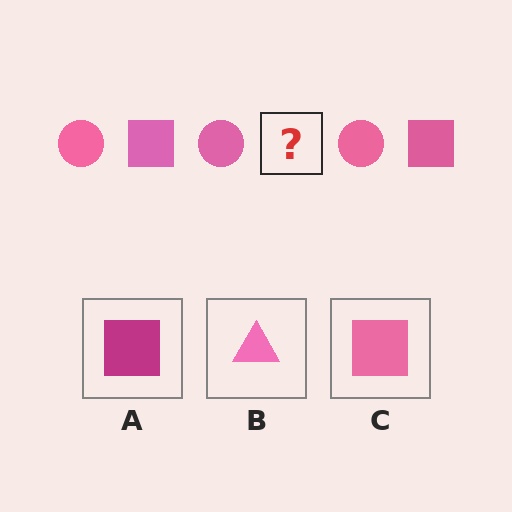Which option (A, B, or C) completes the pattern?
C.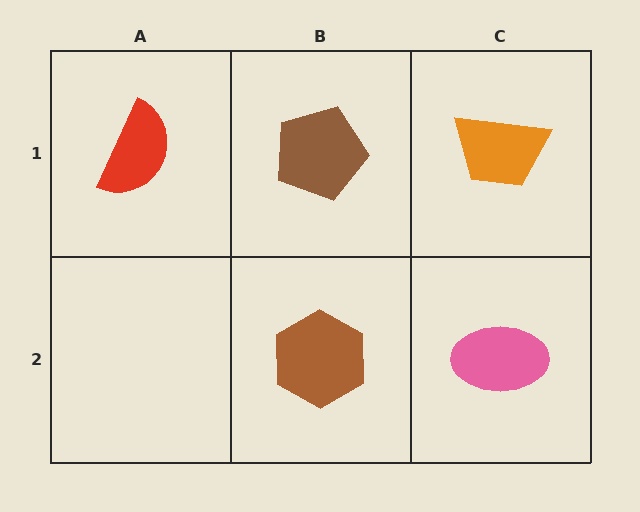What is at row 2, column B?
A brown hexagon.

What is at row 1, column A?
A red semicircle.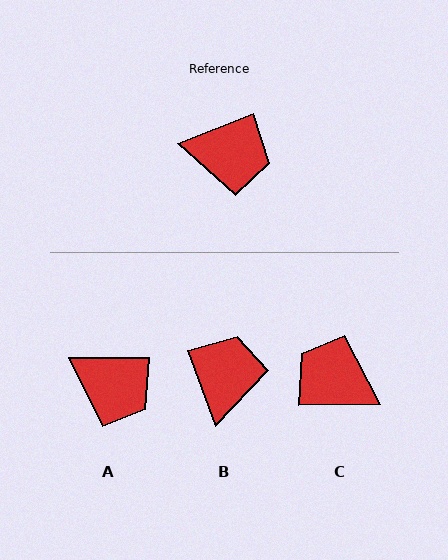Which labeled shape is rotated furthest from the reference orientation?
C, about 159 degrees away.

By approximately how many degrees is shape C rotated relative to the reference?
Approximately 159 degrees counter-clockwise.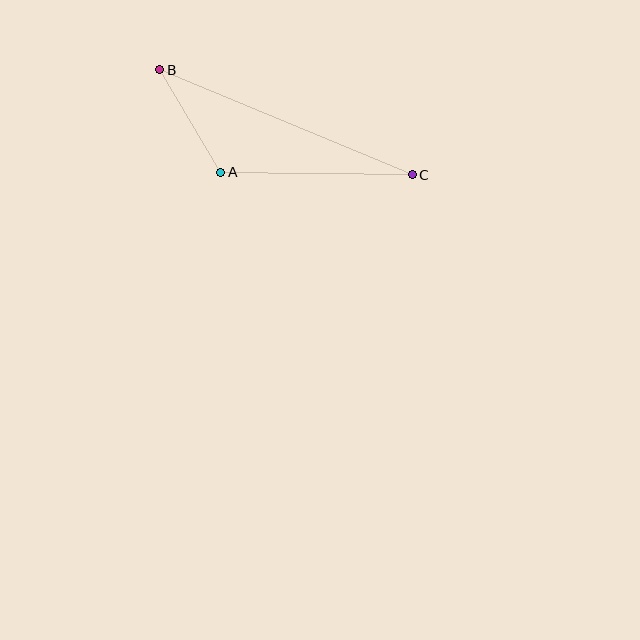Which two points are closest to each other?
Points A and B are closest to each other.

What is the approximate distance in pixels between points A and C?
The distance between A and C is approximately 192 pixels.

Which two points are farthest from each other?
Points B and C are farthest from each other.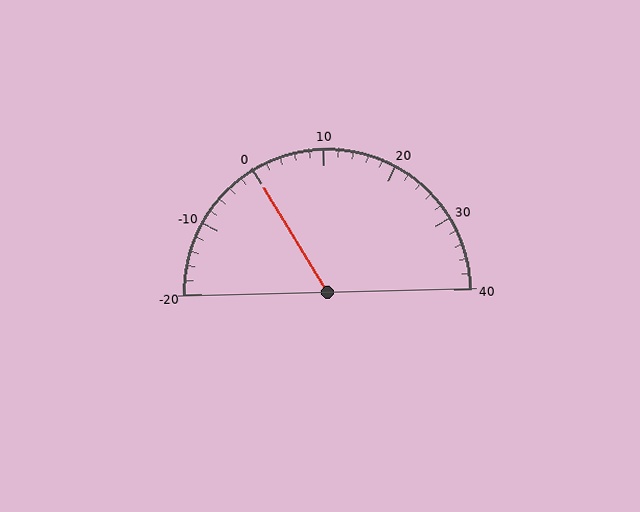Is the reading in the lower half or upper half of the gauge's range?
The reading is in the lower half of the range (-20 to 40).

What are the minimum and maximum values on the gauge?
The gauge ranges from -20 to 40.